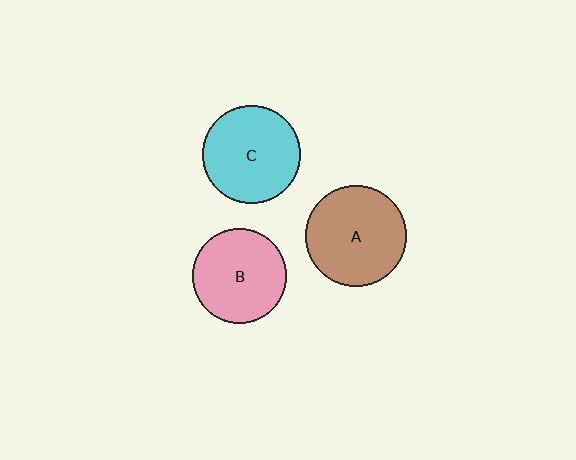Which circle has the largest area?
Circle A (brown).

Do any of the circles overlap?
No, none of the circles overlap.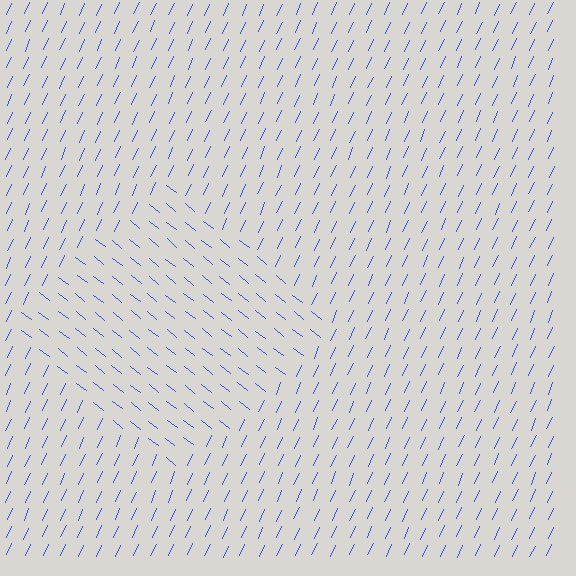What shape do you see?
I see a diamond.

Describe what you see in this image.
The image is filled with small blue line segments. A diamond region in the image has lines oriented differently from the surrounding lines, creating a visible texture boundary.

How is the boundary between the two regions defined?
The boundary is defined purely by a change in line orientation (approximately 76 degrees difference). All lines are the same color and thickness.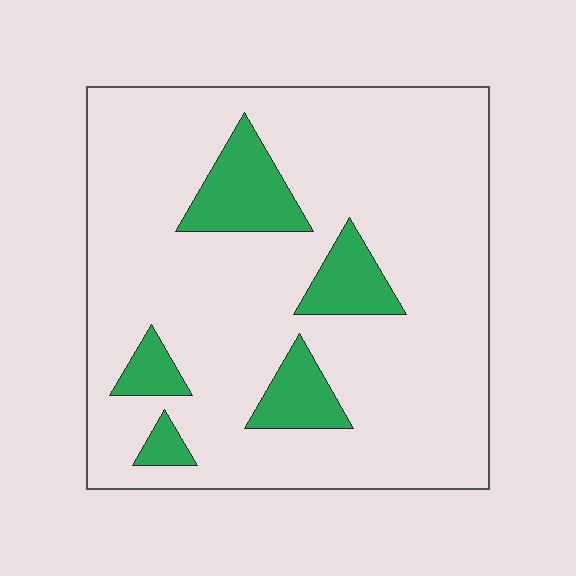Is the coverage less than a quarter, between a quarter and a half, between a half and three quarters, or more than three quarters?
Less than a quarter.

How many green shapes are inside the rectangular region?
5.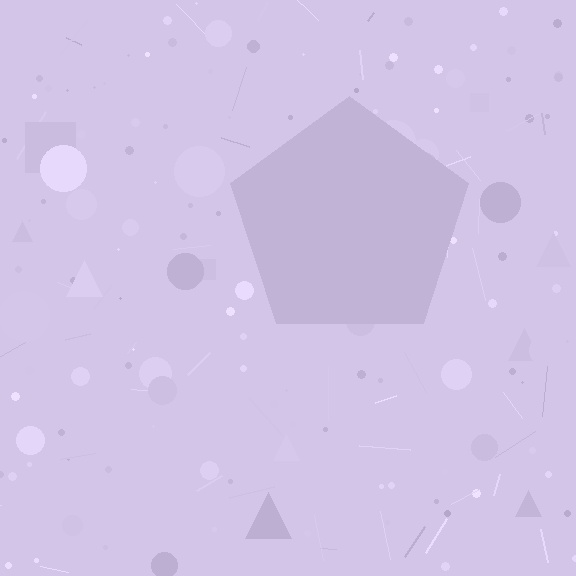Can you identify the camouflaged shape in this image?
The camouflaged shape is a pentagon.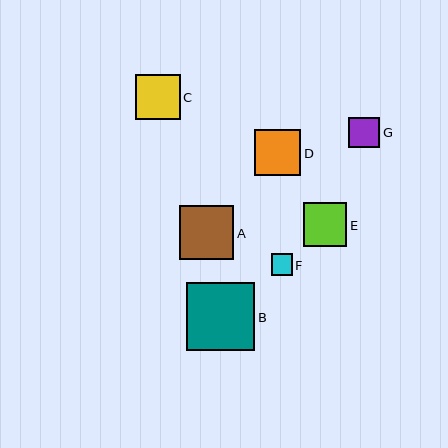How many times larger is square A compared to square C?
Square A is approximately 1.2 times the size of square C.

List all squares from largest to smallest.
From largest to smallest: B, A, D, C, E, G, F.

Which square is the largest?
Square B is the largest with a size of approximately 68 pixels.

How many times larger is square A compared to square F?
Square A is approximately 2.6 times the size of square F.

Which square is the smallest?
Square F is the smallest with a size of approximately 21 pixels.